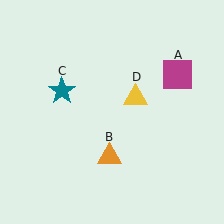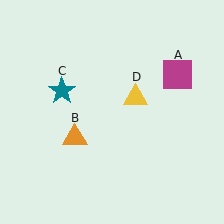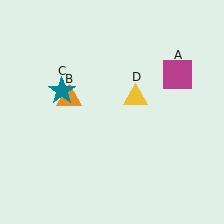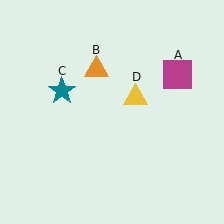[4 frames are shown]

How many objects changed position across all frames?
1 object changed position: orange triangle (object B).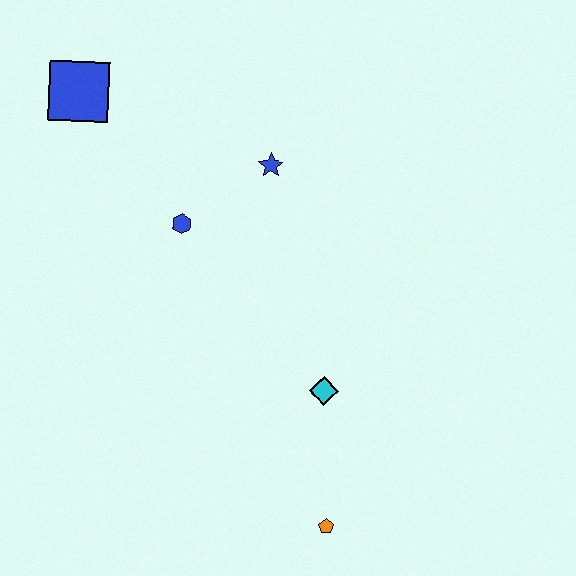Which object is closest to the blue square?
The blue hexagon is closest to the blue square.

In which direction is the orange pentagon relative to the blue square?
The orange pentagon is below the blue square.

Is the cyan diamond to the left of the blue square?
No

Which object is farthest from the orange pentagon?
The blue square is farthest from the orange pentagon.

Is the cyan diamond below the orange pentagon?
No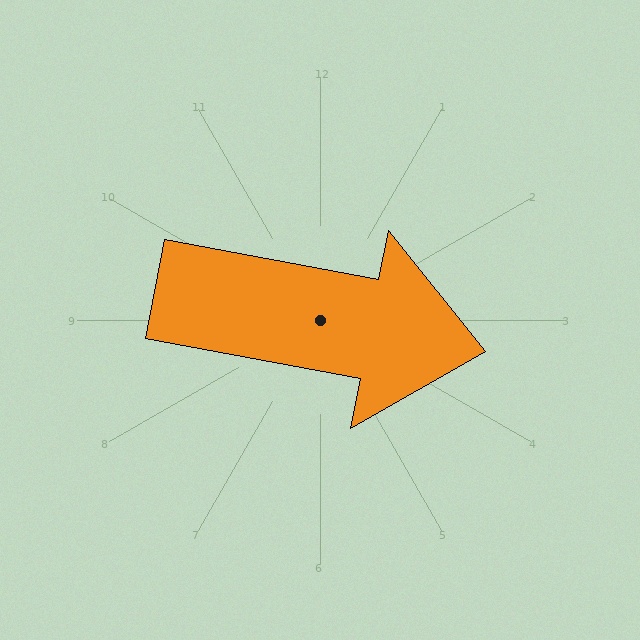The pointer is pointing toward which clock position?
Roughly 3 o'clock.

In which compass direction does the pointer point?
East.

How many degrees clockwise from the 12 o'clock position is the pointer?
Approximately 101 degrees.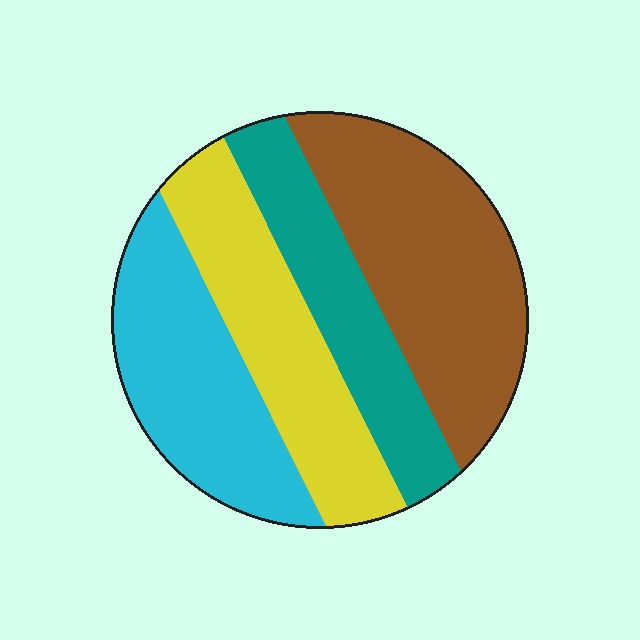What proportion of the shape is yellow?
Yellow takes up about one quarter (1/4) of the shape.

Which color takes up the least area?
Teal, at roughly 20%.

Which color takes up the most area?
Brown, at roughly 30%.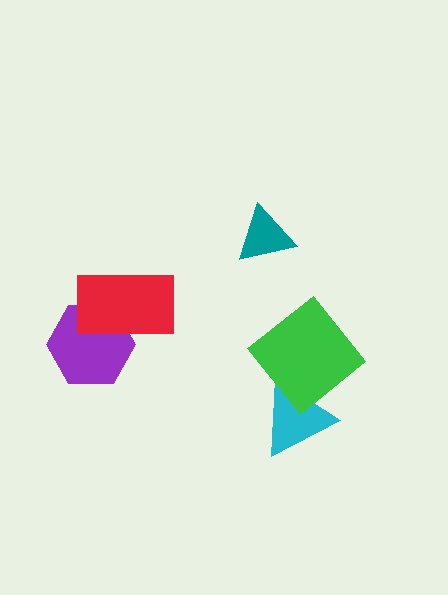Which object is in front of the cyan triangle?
The green diamond is in front of the cyan triangle.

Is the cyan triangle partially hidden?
Yes, it is partially covered by another shape.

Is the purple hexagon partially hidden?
Yes, it is partially covered by another shape.